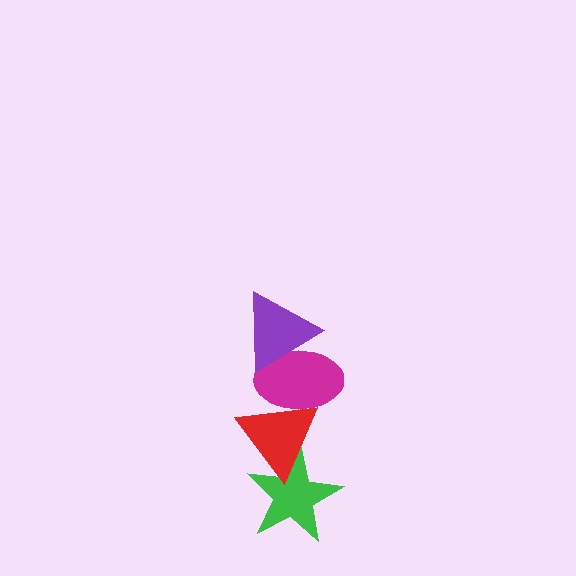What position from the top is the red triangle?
The red triangle is 3rd from the top.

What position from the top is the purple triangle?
The purple triangle is 1st from the top.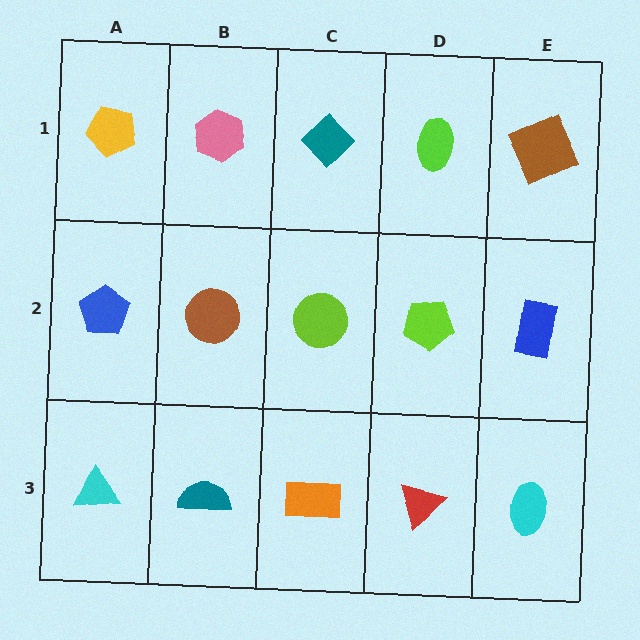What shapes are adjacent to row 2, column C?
A teal diamond (row 1, column C), an orange rectangle (row 3, column C), a brown circle (row 2, column B), a lime pentagon (row 2, column D).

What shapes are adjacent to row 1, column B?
A brown circle (row 2, column B), a yellow pentagon (row 1, column A), a teal diamond (row 1, column C).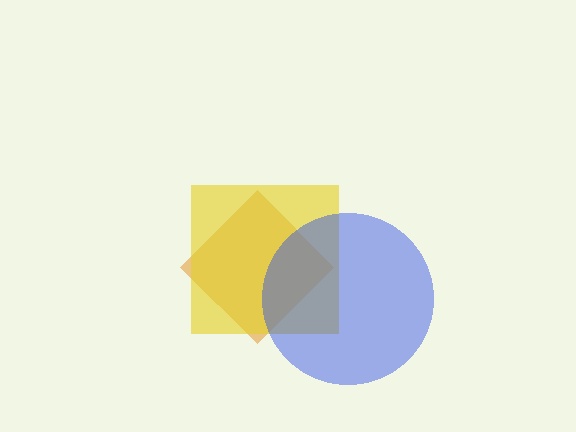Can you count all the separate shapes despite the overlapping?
Yes, there are 3 separate shapes.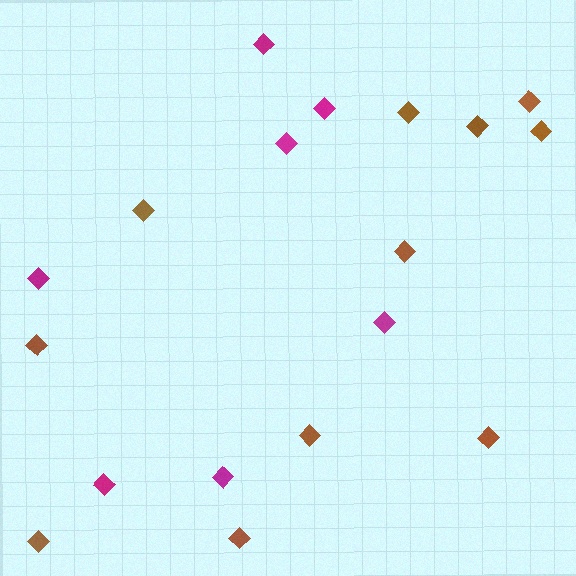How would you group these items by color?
There are 2 groups: one group of brown diamonds (11) and one group of magenta diamonds (7).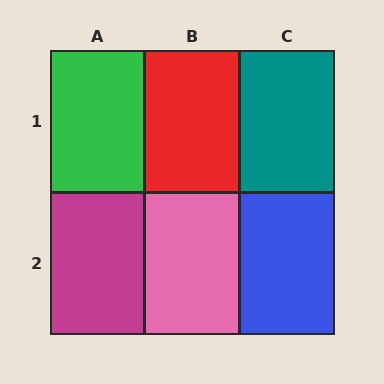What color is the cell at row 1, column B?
Red.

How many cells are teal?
1 cell is teal.